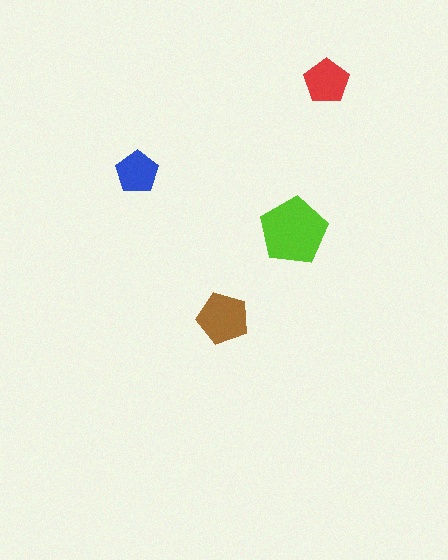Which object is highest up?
The red pentagon is topmost.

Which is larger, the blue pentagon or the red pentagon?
The red one.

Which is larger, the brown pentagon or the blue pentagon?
The brown one.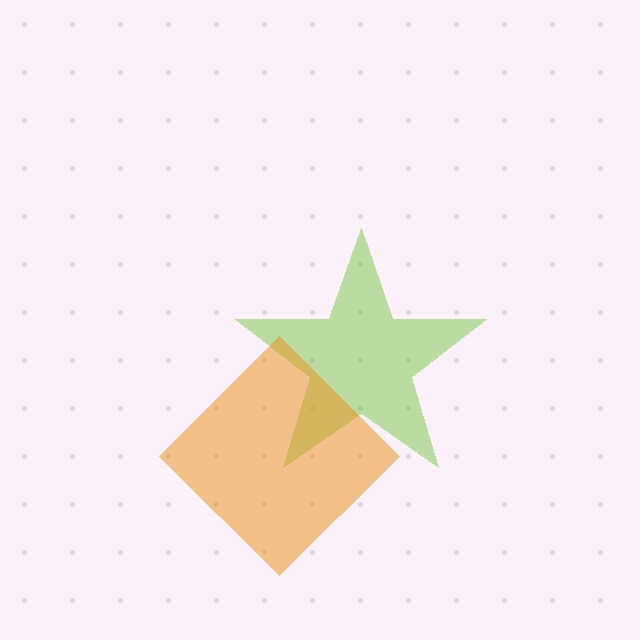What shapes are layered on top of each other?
The layered shapes are: a lime star, an orange diamond.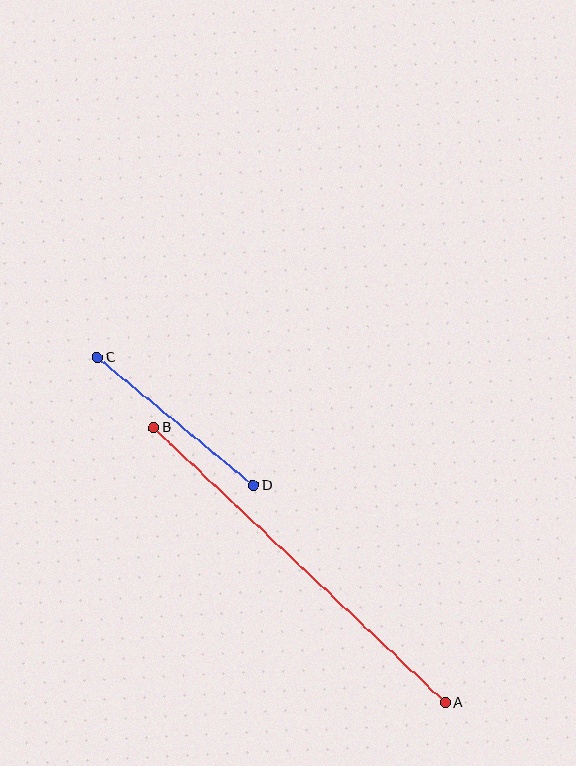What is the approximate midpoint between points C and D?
The midpoint is at approximately (175, 422) pixels.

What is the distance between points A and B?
The distance is approximately 401 pixels.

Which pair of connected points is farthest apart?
Points A and B are farthest apart.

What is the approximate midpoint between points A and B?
The midpoint is at approximately (299, 565) pixels.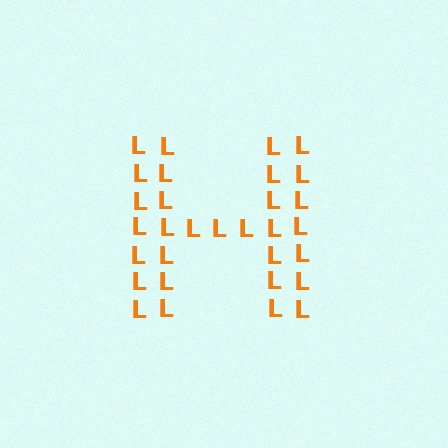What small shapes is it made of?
It is made of small letter L's.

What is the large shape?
The large shape is the letter H.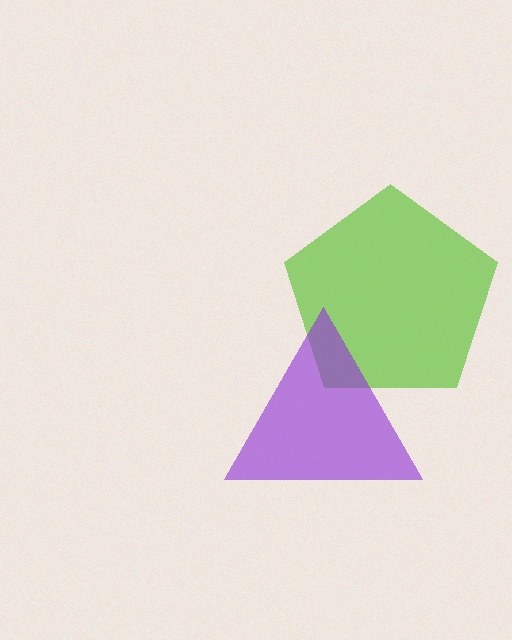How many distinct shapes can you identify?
There are 2 distinct shapes: a lime pentagon, a purple triangle.